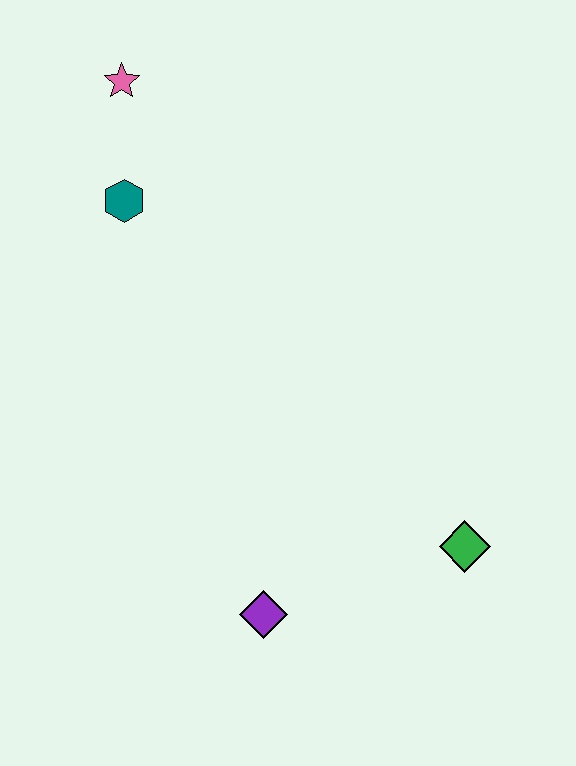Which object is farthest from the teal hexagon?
The green diamond is farthest from the teal hexagon.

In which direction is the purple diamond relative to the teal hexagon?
The purple diamond is below the teal hexagon.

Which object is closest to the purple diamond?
The green diamond is closest to the purple diamond.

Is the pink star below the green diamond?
No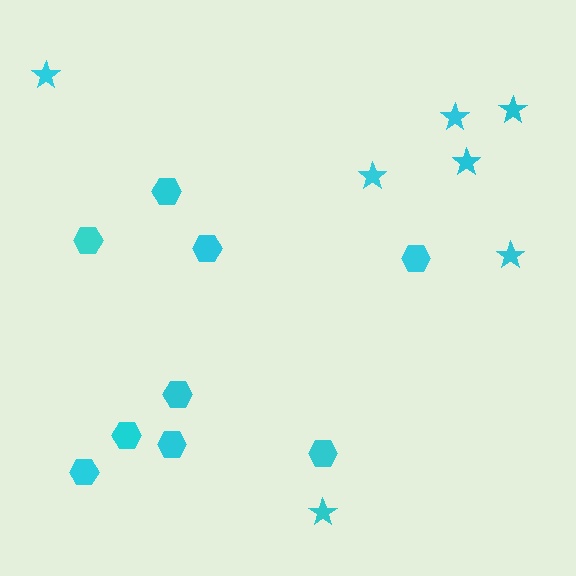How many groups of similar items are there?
There are 2 groups: one group of hexagons (9) and one group of stars (7).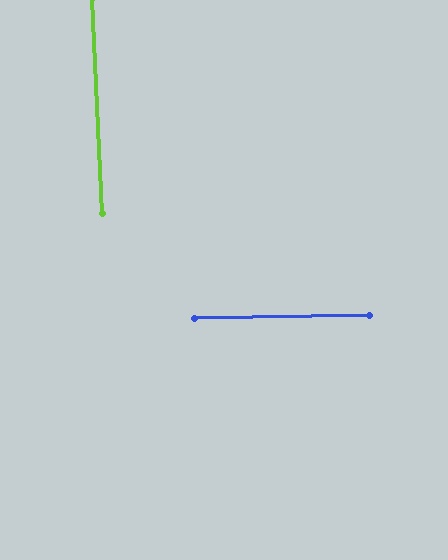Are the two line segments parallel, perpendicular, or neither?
Perpendicular — they meet at approximately 89°.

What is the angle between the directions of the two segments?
Approximately 89 degrees.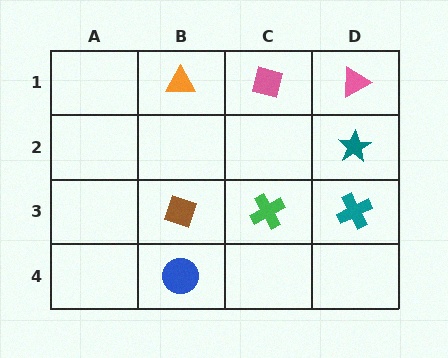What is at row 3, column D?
A teal cross.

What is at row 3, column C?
A green cross.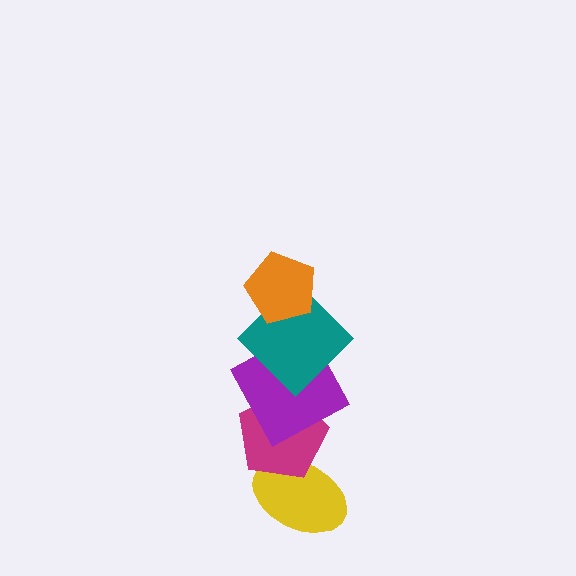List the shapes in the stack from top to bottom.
From top to bottom: the orange pentagon, the teal diamond, the purple square, the magenta pentagon, the yellow ellipse.